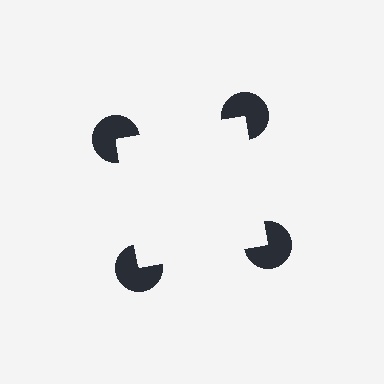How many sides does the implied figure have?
4 sides.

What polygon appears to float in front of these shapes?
An illusory square — its edges are inferred from the aligned wedge cuts in the pac-man discs, not physically drawn.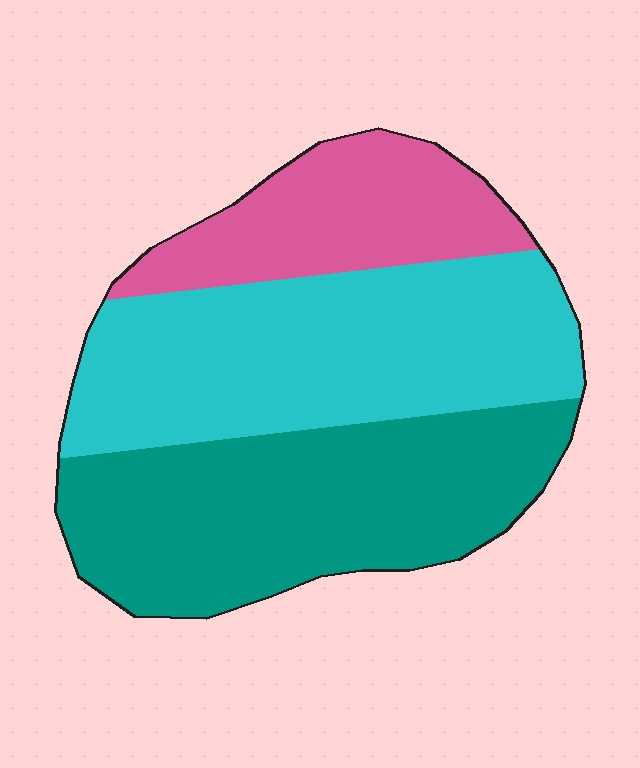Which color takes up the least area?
Pink, at roughly 20%.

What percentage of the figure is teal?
Teal takes up about two fifths (2/5) of the figure.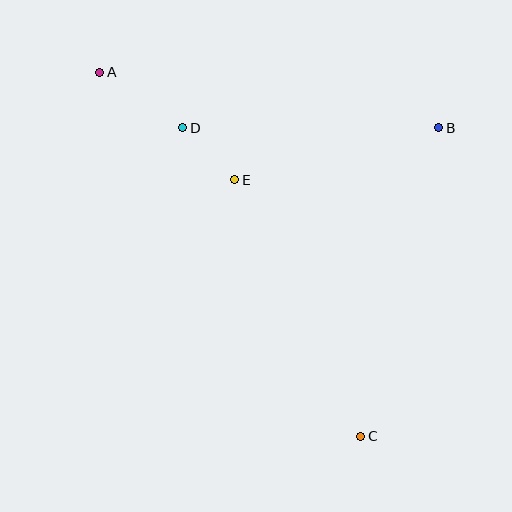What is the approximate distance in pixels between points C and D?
The distance between C and D is approximately 356 pixels.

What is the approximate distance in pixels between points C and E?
The distance between C and E is approximately 286 pixels.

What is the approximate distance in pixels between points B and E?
The distance between B and E is approximately 211 pixels.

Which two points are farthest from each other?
Points A and C are farthest from each other.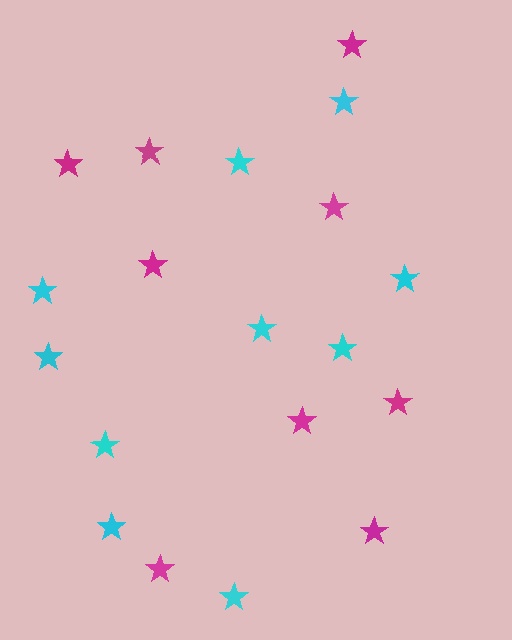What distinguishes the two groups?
There are 2 groups: one group of magenta stars (9) and one group of cyan stars (10).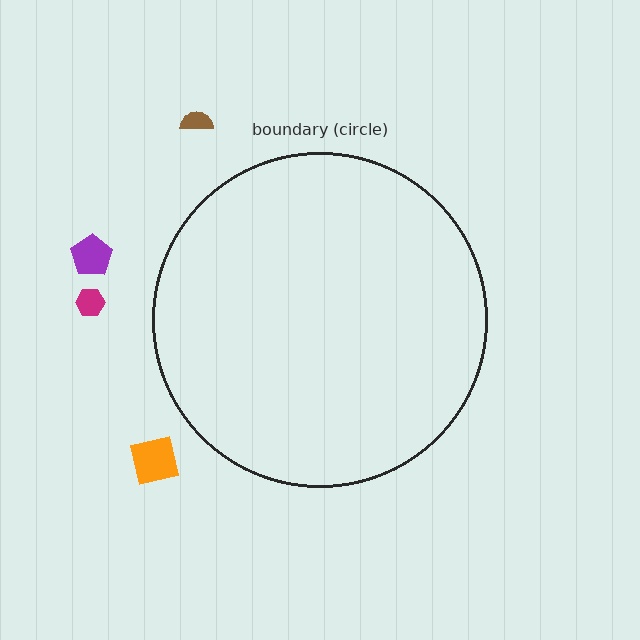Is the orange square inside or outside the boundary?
Outside.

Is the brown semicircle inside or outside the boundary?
Outside.